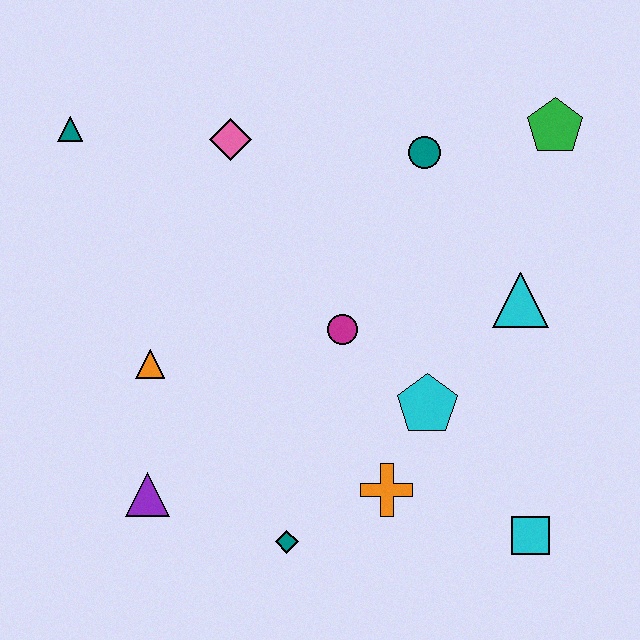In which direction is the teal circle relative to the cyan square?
The teal circle is above the cyan square.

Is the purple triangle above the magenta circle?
No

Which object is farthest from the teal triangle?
The cyan square is farthest from the teal triangle.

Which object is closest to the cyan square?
The orange cross is closest to the cyan square.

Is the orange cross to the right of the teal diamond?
Yes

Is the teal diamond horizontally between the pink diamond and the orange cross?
Yes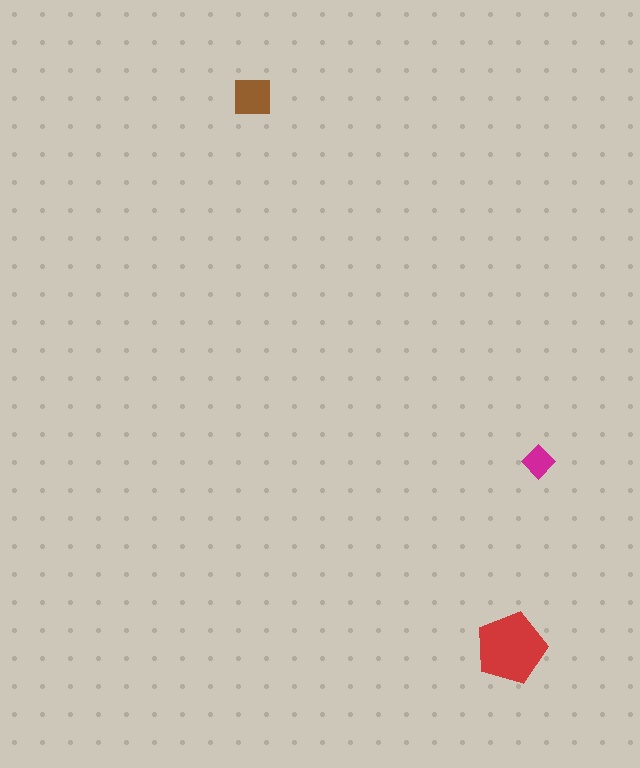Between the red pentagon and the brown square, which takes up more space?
The red pentagon.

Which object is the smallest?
The magenta diamond.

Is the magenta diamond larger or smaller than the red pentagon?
Smaller.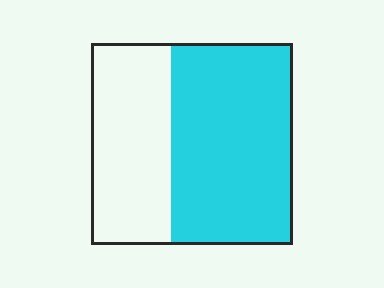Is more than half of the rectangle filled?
Yes.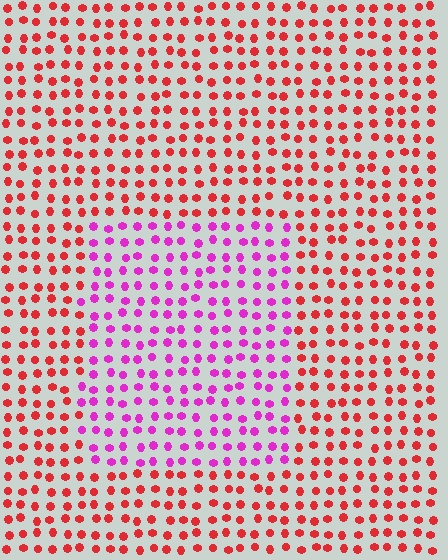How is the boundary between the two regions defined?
The boundary is defined purely by a slight shift in hue (about 51 degrees). Spacing, size, and orientation are identical on both sides.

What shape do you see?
I see a rectangle.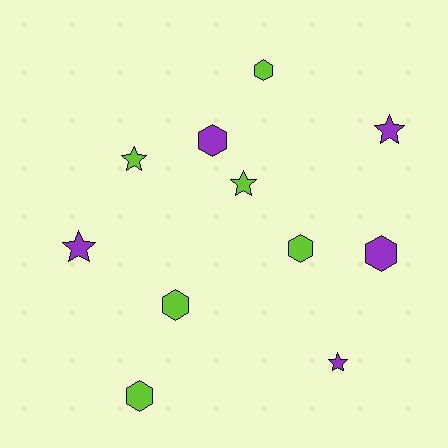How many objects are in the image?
There are 11 objects.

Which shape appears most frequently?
Hexagon, with 6 objects.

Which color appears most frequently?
Lime, with 6 objects.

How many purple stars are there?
There are 3 purple stars.